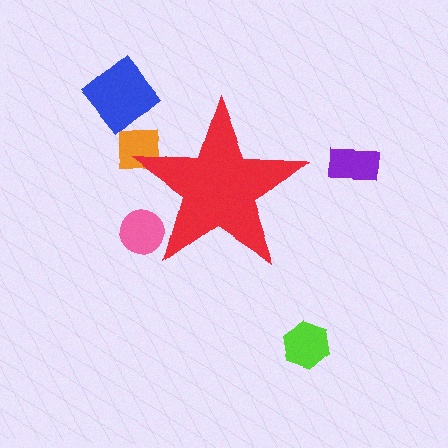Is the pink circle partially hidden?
Yes, the pink circle is partially hidden behind the red star.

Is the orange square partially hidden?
Yes, the orange square is partially hidden behind the red star.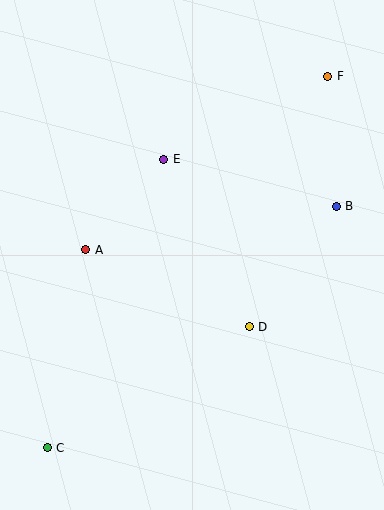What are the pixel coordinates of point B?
Point B is at (336, 206).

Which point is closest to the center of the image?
Point D at (249, 327) is closest to the center.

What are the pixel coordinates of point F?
Point F is at (328, 76).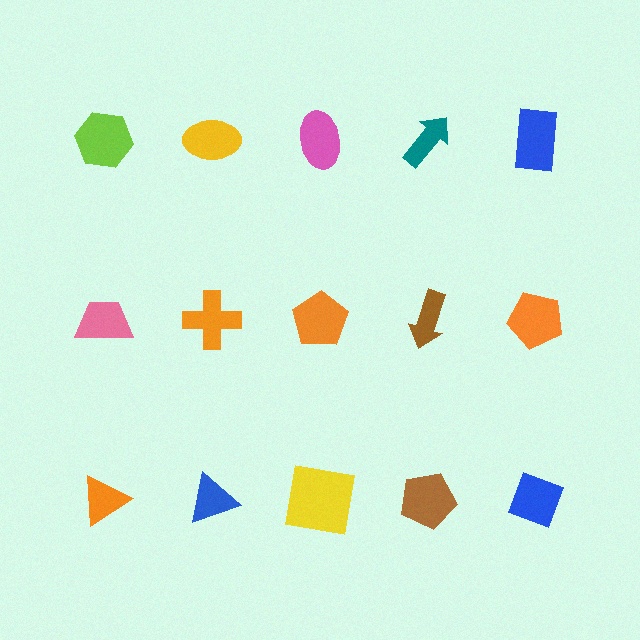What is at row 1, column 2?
A yellow ellipse.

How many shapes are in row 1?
5 shapes.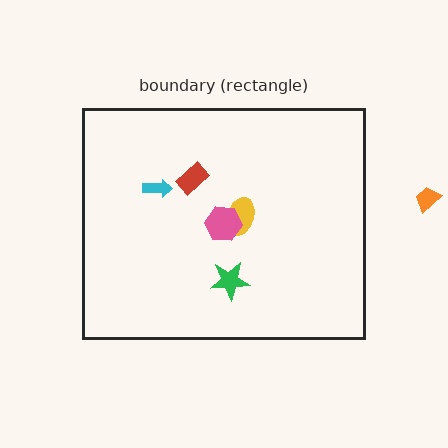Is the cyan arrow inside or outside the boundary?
Inside.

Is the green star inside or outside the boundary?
Inside.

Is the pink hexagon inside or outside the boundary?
Inside.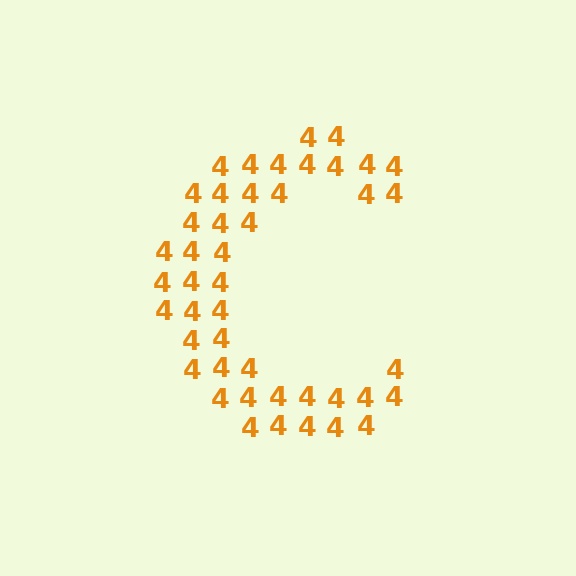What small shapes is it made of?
It is made of small digit 4's.